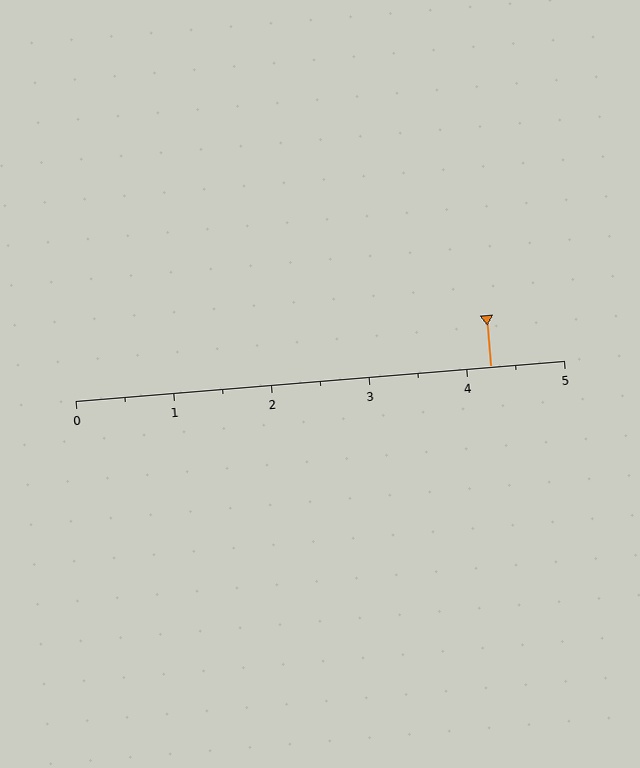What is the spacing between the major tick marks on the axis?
The major ticks are spaced 1 apart.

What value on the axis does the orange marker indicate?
The marker indicates approximately 4.2.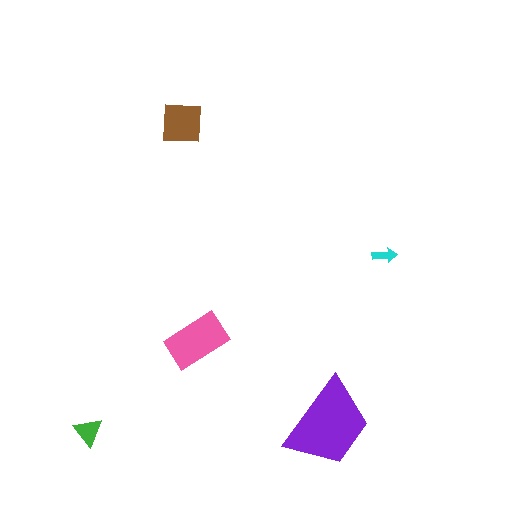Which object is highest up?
The brown square is topmost.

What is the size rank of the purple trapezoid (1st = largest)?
1st.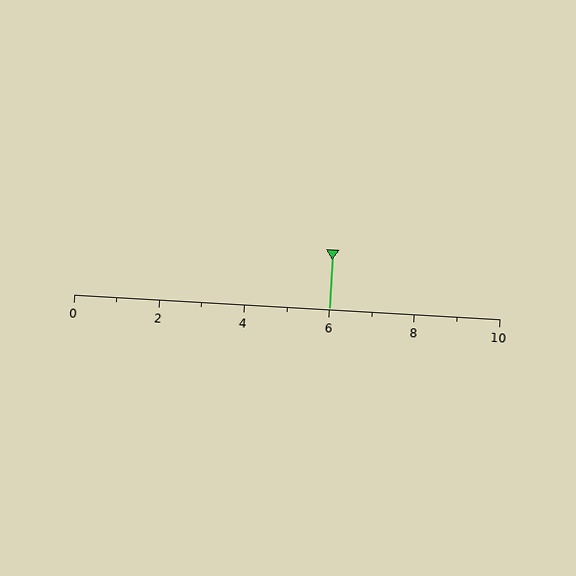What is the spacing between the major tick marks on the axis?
The major ticks are spaced 2 apart.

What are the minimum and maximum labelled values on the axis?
The axis runs from 0 to 10.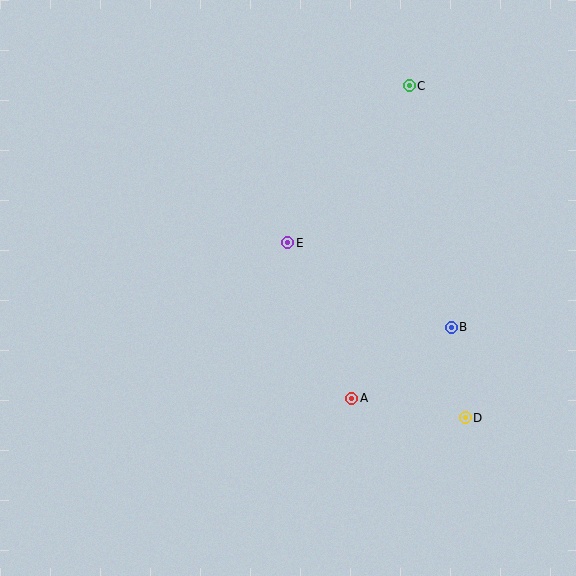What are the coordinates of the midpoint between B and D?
The midpoint between B and D is at (458, 372).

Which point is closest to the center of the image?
Point E at (288, 243) is closest to the center.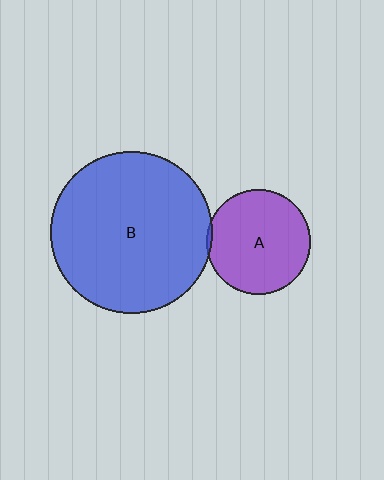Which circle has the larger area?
Circle B (blue).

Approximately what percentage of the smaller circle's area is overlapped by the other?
Approximately 5%.